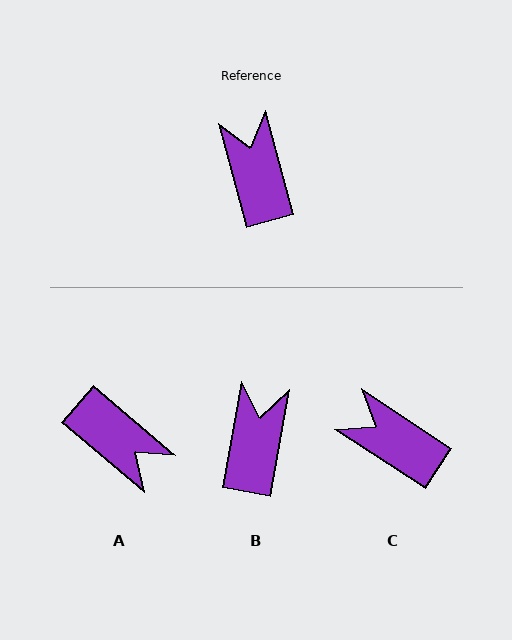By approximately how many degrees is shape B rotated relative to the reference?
Approximately 25 degrees clockwise.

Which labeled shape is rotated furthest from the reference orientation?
A, about 146 degrees away.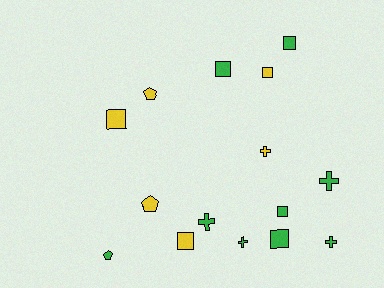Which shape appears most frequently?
Square, with 7 objects.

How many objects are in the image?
There are 15 objects.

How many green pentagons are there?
There is 1 green pentagon.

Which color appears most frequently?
Green, with 9 objects.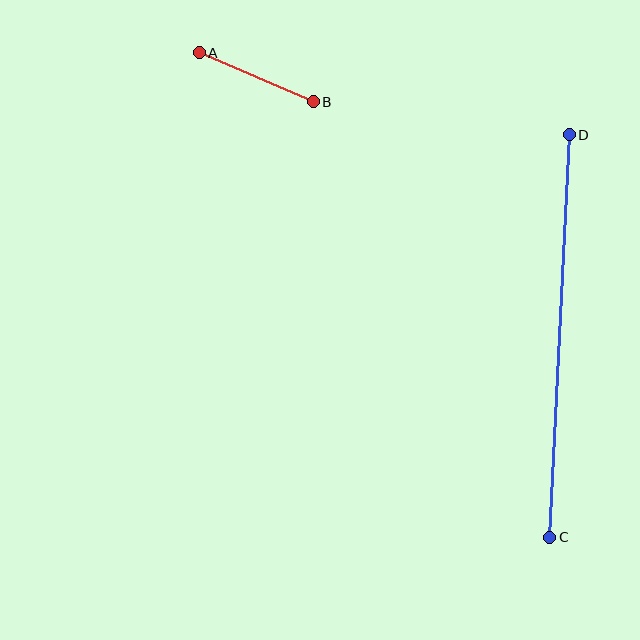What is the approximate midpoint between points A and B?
The midpoint is at approximately (256, 77) pixels.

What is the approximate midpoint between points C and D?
The midpoint is at approximately (560, 336) pixels.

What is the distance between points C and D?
The distance is approximately 403 pixels.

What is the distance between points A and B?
The distance is approximately 124 pixels.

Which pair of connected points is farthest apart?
Points C and D are farthest apart.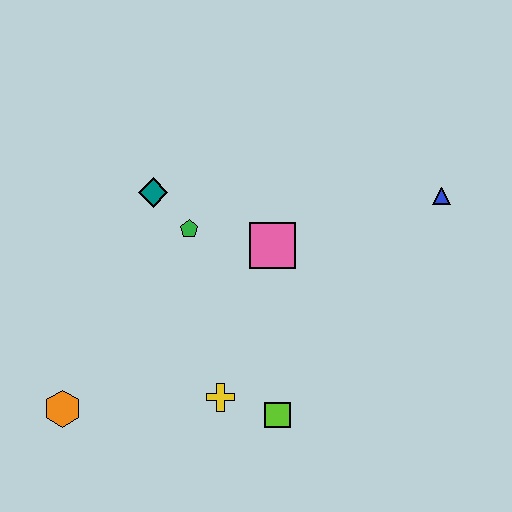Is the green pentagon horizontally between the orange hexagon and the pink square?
Yes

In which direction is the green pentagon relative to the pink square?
The green pentagon is to the left of the pink square.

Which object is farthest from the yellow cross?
The blue triangle is farthest from the yellow cross.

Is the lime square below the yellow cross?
Yes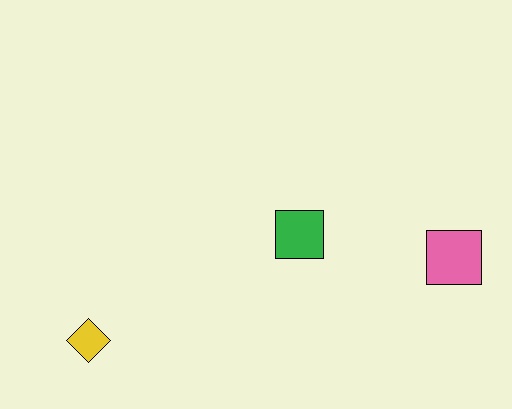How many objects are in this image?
There are 3 objects.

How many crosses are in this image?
There are no crosses.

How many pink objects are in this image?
There is 1 pink object.